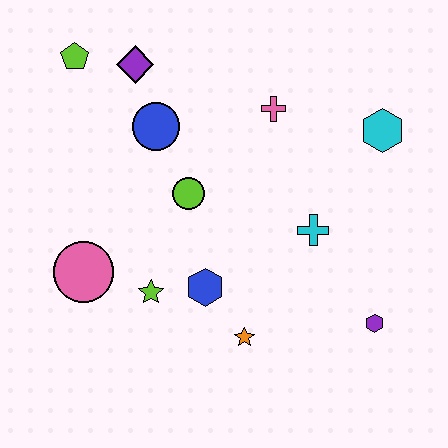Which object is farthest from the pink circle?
The cyan hexagon is farthest from the pink circle.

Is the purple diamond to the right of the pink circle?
Yes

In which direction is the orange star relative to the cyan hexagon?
The orange star is below the cyan hexagon.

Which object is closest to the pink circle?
The lime star is closest to the pink circle.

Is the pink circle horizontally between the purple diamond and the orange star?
No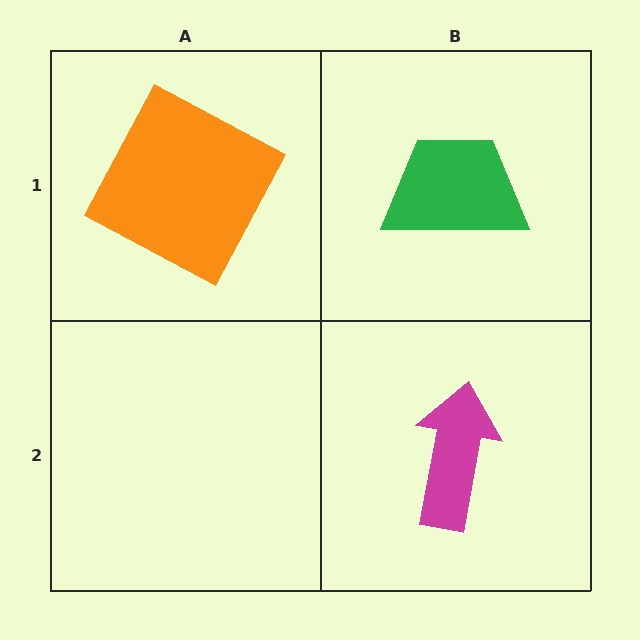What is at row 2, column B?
A magenta arrow.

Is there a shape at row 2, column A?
No, that cell is empty.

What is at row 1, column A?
An orange square.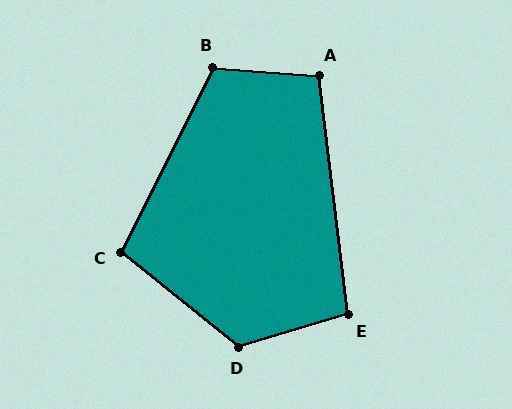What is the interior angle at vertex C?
Approximately 102 degrees (obtuse).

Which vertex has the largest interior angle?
D, at approximately 125 degrees.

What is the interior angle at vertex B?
Approximately 112 degrees (obtuse).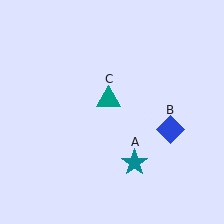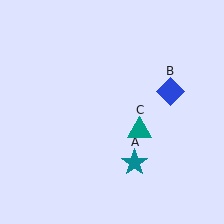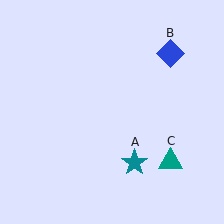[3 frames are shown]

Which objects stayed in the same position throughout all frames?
Teal star (object A) remained stationary.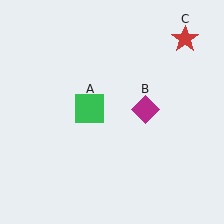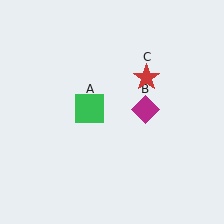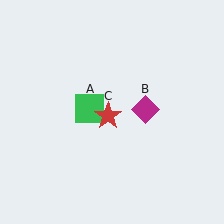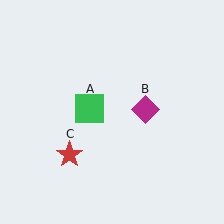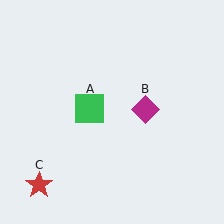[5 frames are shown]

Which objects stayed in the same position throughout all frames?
Green square (object A) and magenta diamond (object B) remained stationary.